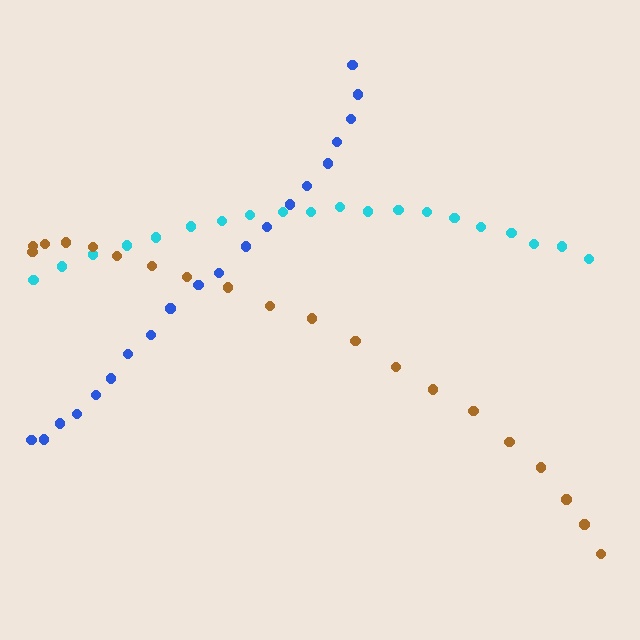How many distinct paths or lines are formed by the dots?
There are 3 distinct paths.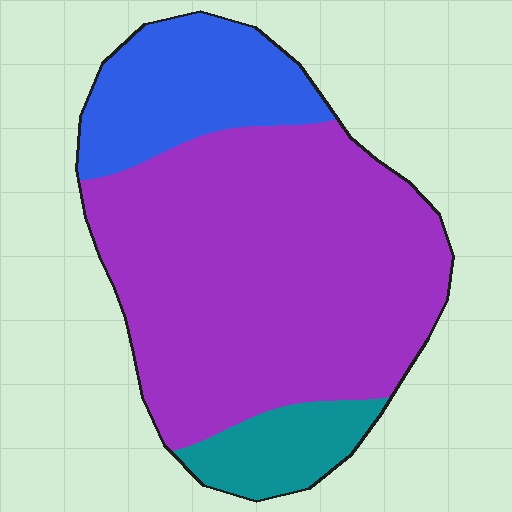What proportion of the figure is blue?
Blue takes up about one fifth (1/5) of the figure.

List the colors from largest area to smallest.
From largest to smallest: purple, blue, teal.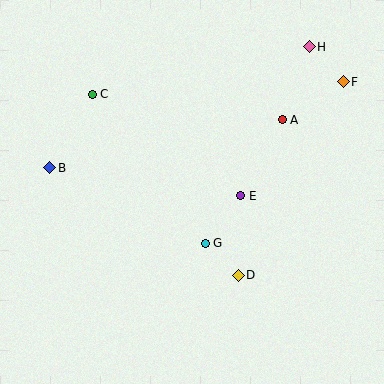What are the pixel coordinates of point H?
Point H is at (309, 47).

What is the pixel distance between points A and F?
The distance between A and F is 72 pixels.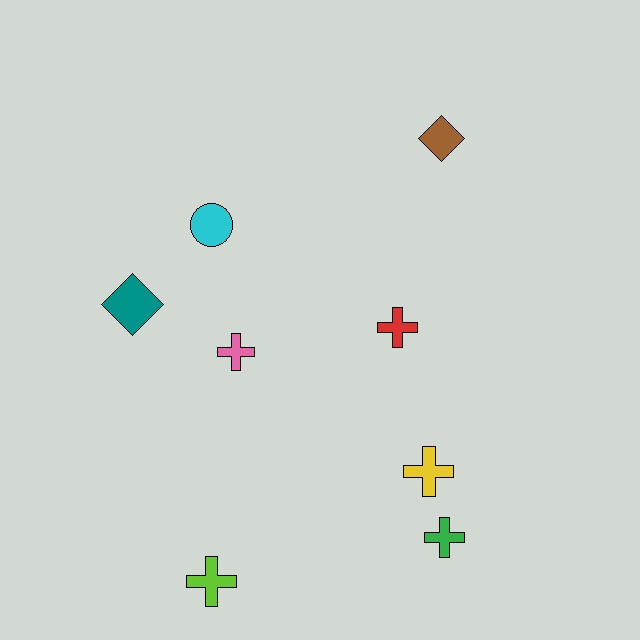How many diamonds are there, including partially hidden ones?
There are 2 diamonds.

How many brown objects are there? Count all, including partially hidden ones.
There is 1 brown object.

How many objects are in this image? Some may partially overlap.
There are 8 objects.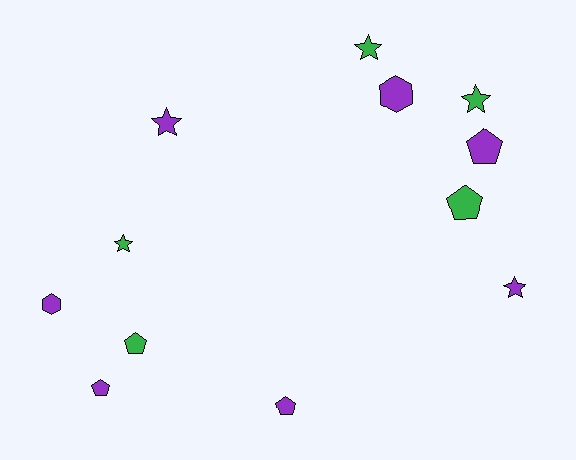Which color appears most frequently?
Purple, with 7 objects.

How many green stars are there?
There are 3 green stars.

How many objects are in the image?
There are 12 objects.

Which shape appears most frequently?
Star, with 5 objects.